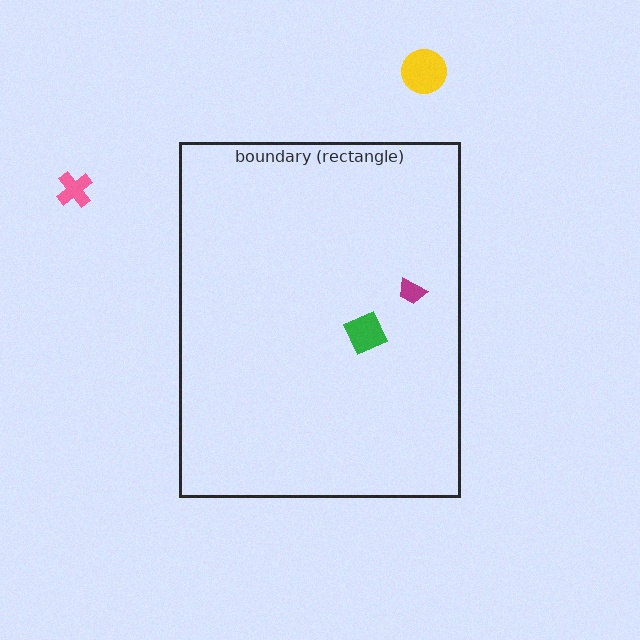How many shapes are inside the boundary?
2 inside, 2 outside.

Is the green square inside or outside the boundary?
Inside.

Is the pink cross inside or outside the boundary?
Outside.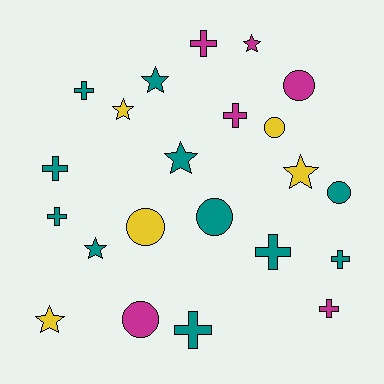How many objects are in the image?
There are 22 objects.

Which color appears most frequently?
Teal, with 11 objects.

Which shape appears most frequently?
Cross, with 9 objects.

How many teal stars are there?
There are 3 teal stars.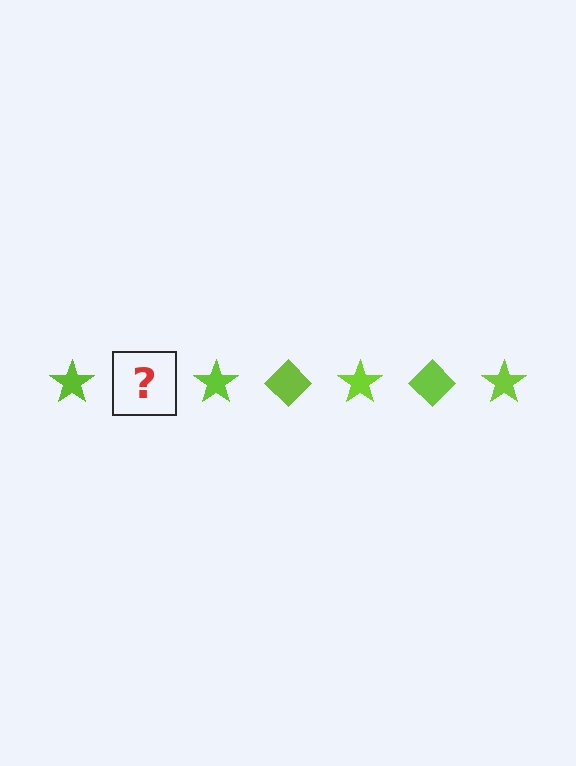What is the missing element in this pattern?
The missing element is a lime diamond.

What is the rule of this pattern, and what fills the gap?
The rule is that the pattern cycles through star, diamond shapes in lime. The gap should be filled with a lime diamond.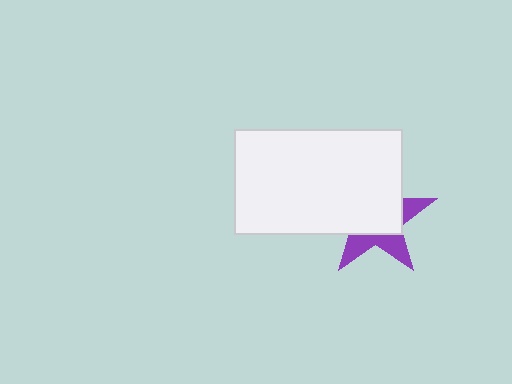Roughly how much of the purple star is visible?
A small part of it is visible (roughly 36%).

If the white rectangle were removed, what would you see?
You would see the complete purple star.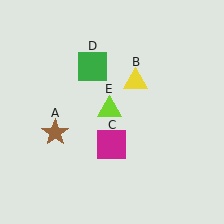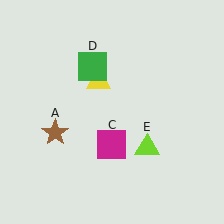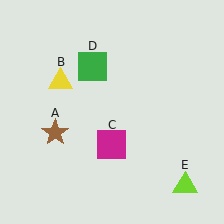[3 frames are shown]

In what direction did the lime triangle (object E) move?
The lime triangle (object E) moved down and to the right.